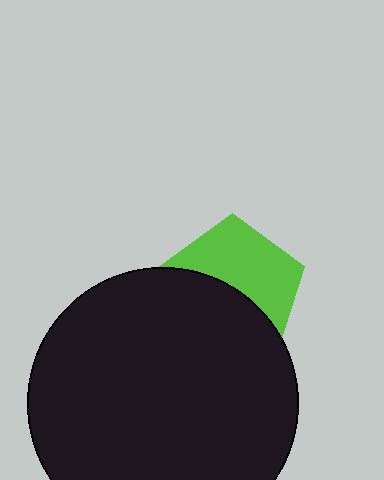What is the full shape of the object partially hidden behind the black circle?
The partially hidden object is a lime pentagon.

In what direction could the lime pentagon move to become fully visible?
The lime pentagon could move up. That would shift it out from behind the black circle entirely.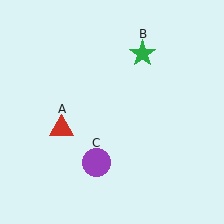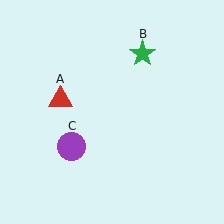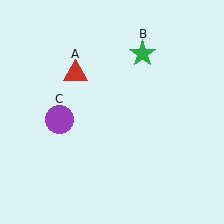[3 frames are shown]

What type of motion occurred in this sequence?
The red triangle (object A), purple circle (object C) rotated clockwise around the center of the scene.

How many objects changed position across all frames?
2 objects changed position: red triangle (object A), purple circle (object C).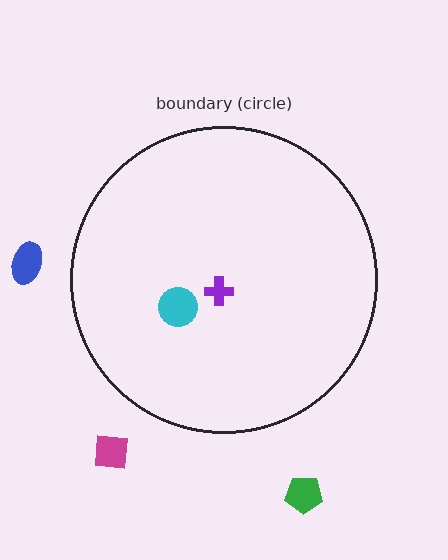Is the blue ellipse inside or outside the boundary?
Outside.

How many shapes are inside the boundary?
2 inside, 3 outside.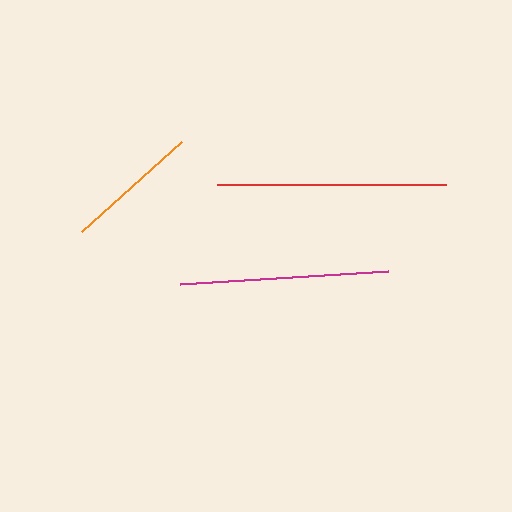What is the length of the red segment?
The red segment is approximately 229 pixels long.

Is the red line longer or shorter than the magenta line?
The red line is longer than the magenta line.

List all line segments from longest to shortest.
From longest to shortest: red, magenta, orange.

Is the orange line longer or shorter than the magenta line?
The magenta line is longer than the orange line.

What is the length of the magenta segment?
The magenta segment is approximately 209 pixels long.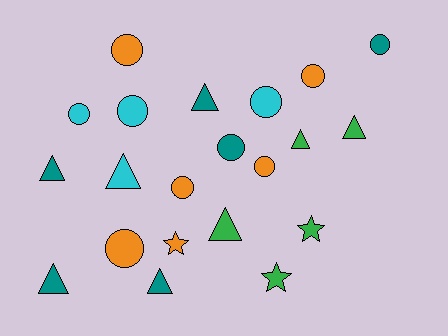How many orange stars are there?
There is 1 orange star.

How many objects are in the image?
There are 21 objects.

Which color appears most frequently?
Orange, with 6 objects.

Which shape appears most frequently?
Circle, with 10 objects.